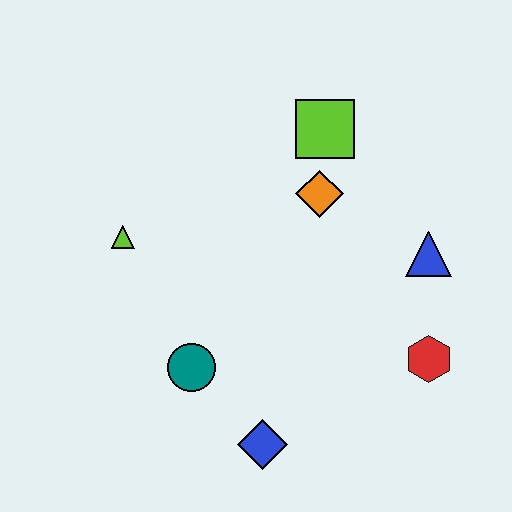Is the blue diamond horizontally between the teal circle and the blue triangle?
Yes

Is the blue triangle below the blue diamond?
No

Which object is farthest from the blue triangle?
The lime triangle is farthest from the blue triangle.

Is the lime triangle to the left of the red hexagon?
Yes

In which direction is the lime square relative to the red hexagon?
The lime square is above the red hexagon.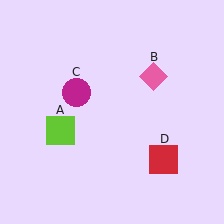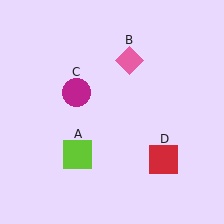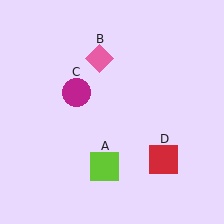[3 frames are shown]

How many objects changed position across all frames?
2 objects changed position: lime square (object A), pink diamond (object B).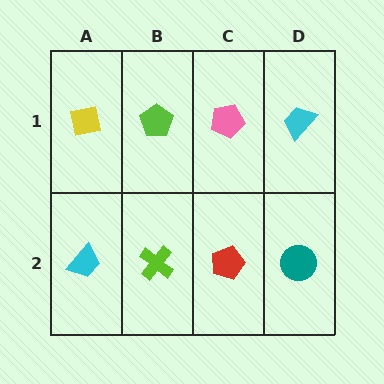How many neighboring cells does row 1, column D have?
2.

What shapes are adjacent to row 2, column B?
A lime pentagon (row 1, column B), a cyan trapezoid (row 2, column A), a red pentagon (row 2, column C).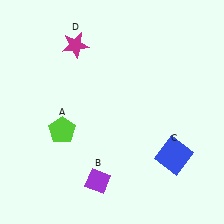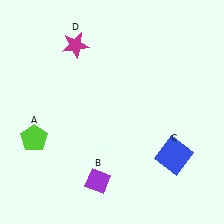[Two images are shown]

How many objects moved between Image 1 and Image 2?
1 object moved between the two images.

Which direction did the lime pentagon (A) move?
The lime pentagon (A) moved left.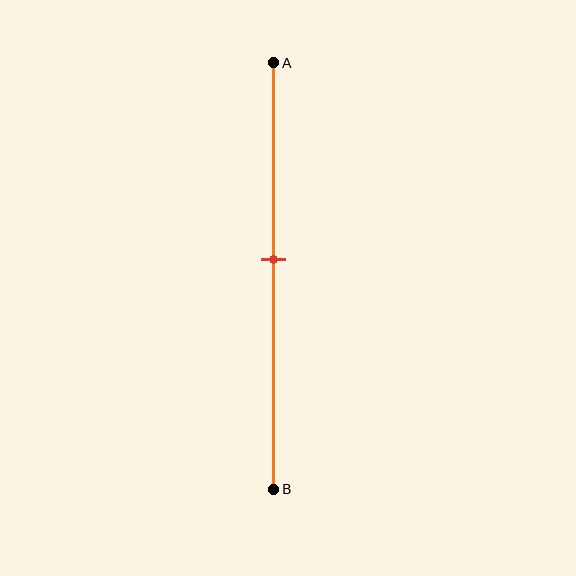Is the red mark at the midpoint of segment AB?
No, the mark is at about 45% from A, not at the 50% midpoint.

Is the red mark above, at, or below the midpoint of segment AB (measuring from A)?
The red mark is above the midpoint of segment AB.